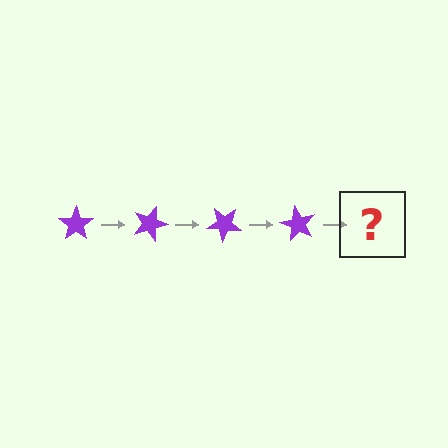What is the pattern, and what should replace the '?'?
The pattern is that the star rotates 20 degrees each step. The '?' should be a purple star rotated 80 degrees.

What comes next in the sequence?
The next element should be a purple star rotated 80 degrees.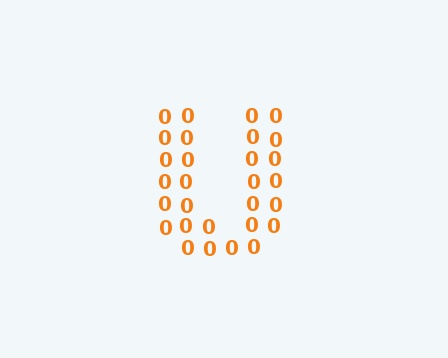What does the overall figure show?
The overall figure shows the letter U.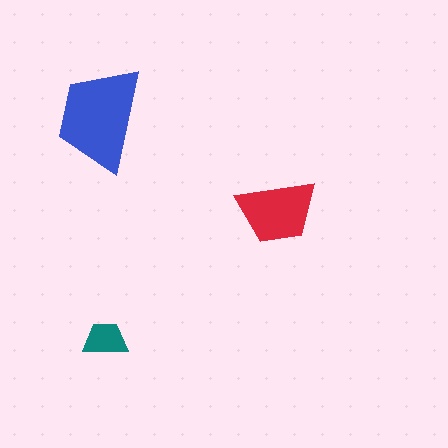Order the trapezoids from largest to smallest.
the blue one, the red one, the teal one.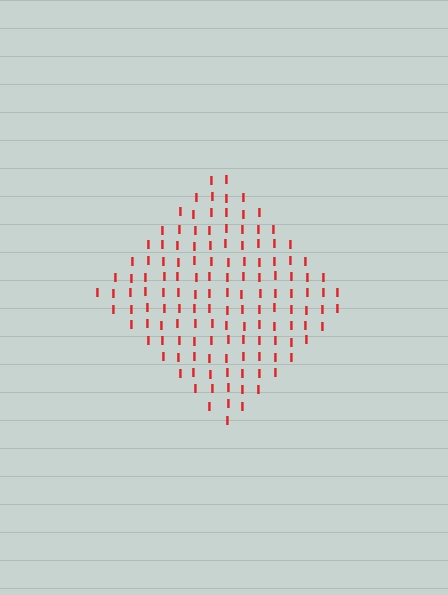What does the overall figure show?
The overall figure shows a diamond.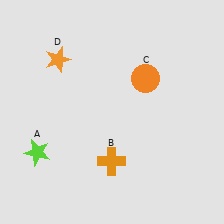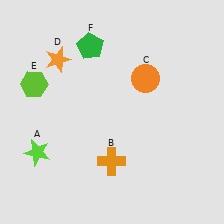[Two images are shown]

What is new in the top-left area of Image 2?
A green pentagon (F) was added in the top-left area of Image 2.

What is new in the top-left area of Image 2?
A lime hexagon (E) was added in the top-left area of Image 2.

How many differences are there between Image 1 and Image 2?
There are 2 differences between the two images.